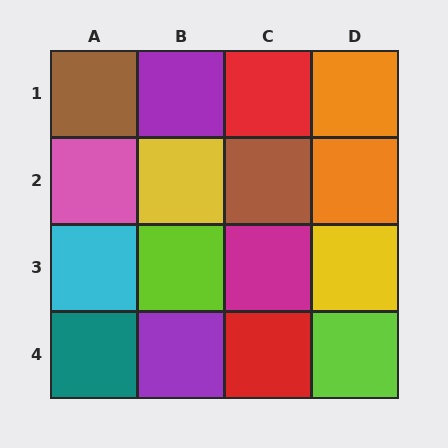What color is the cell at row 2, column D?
Orange.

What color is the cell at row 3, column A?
Cyan.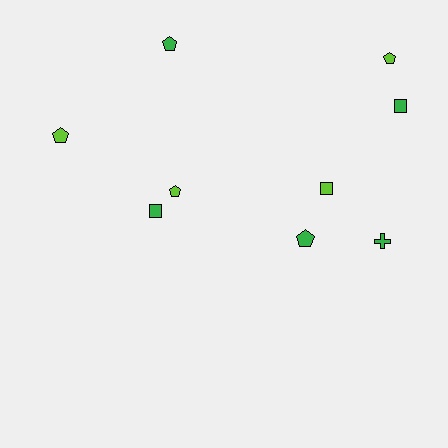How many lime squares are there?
There is 1 lime square.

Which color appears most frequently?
Green, with 5 objects.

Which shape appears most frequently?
Pentagon, with 5 objects.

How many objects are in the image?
There are 9 objects.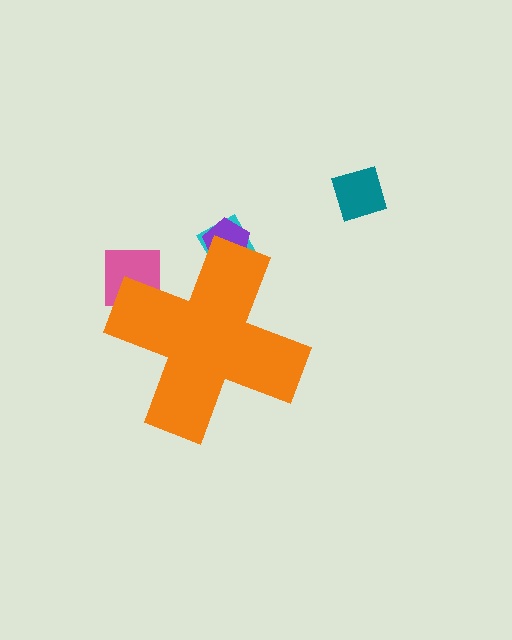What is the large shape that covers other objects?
An orange cross.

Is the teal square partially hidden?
No, the teal square is fully visible.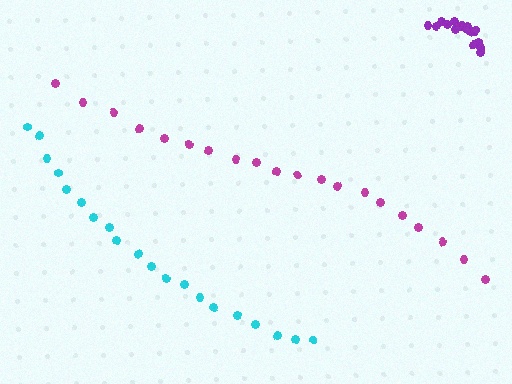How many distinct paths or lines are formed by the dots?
There are 3 distinct paths.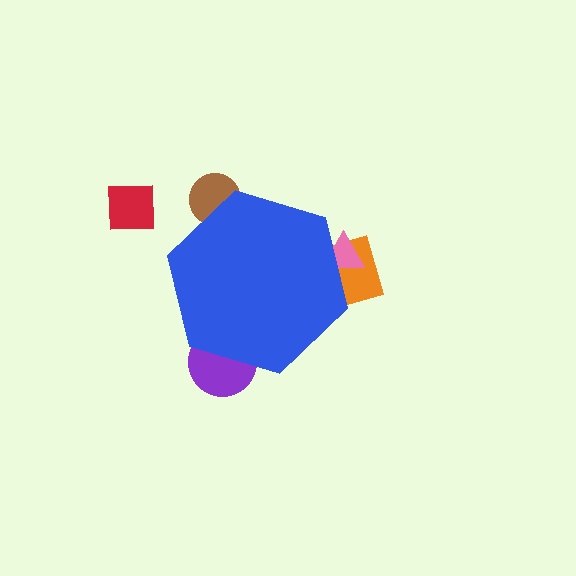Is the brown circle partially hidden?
Yes, the brown circle is partially hidden behind the blue hexagon.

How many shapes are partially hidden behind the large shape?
5 shapes are partially hidden.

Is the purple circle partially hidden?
Yes, the purple circle is partially hidden behind the blue hexagon.